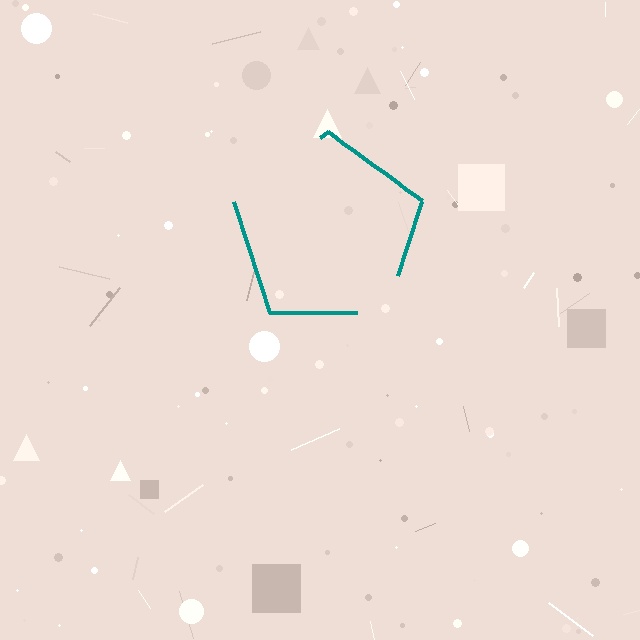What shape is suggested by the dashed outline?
The dashed outline suggests a pentagon.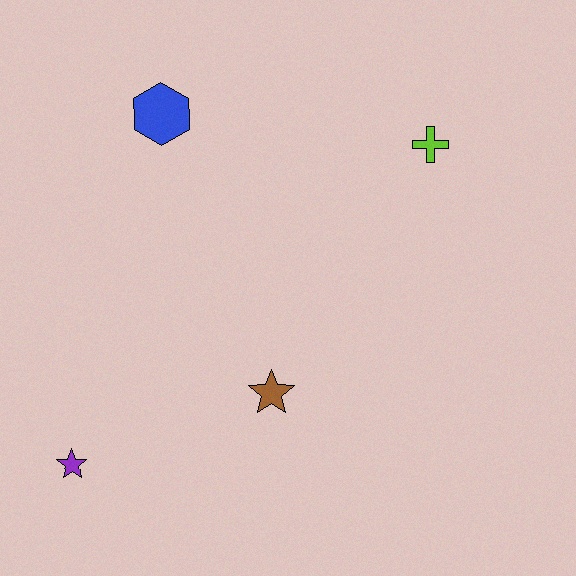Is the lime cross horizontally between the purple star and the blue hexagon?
No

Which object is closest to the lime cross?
The blue hexagon is closest to the lime cross.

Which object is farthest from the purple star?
The lime cross is farthest from the purple star.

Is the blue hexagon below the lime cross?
No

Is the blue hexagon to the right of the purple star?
Yes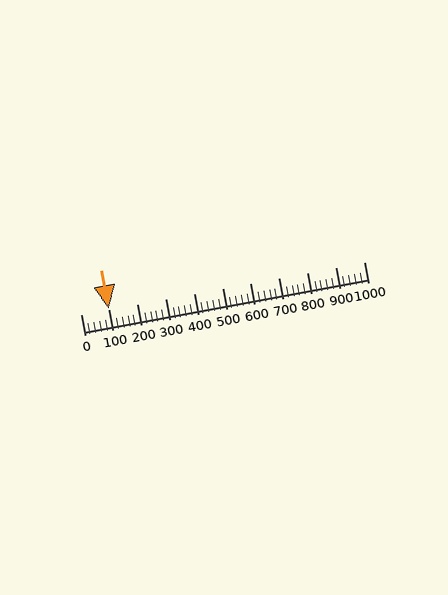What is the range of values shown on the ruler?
The ruler shows values from 0 to 1000.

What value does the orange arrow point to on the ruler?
The orange arrow points to approximately 100.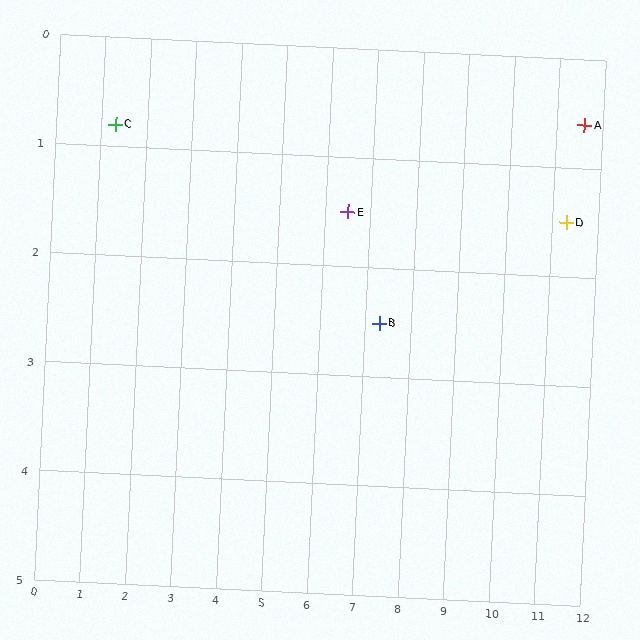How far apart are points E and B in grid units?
Points E and B are about 1.3 grid units apart.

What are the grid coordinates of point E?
Point E is at approximately (6.5, 1.5).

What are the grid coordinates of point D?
Point D is at approximately (11.3, 1.5).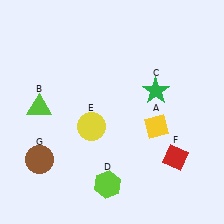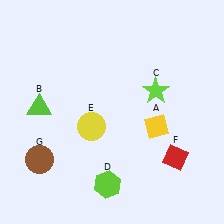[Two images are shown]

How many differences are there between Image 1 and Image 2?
There is 1 difference between the two images.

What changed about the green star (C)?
In Image 1, C is green. In Image 2, it changed to lime.